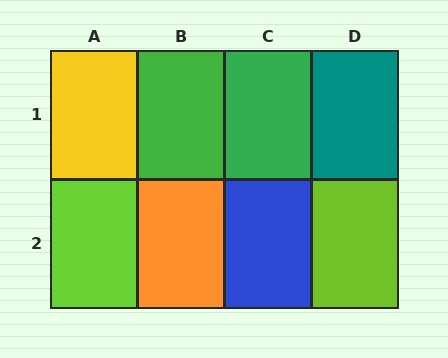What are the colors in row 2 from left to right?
Lime, orange, blue, lime.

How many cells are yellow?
1 cell is yellow.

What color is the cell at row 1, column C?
Green.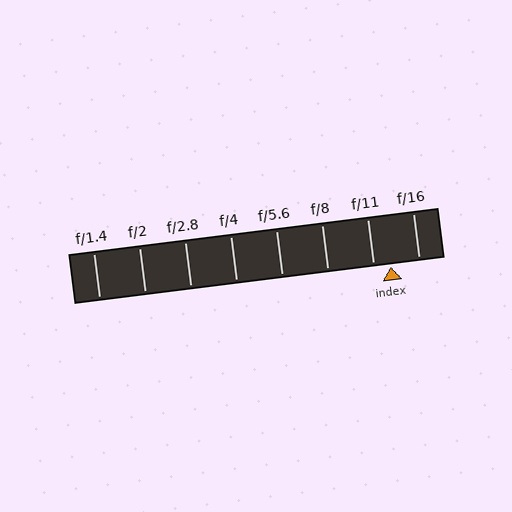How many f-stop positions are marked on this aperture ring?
There are 8 f-stop positions marked.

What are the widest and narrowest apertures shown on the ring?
The widest aperture shown is f/1.4 and the narrowest is f/16.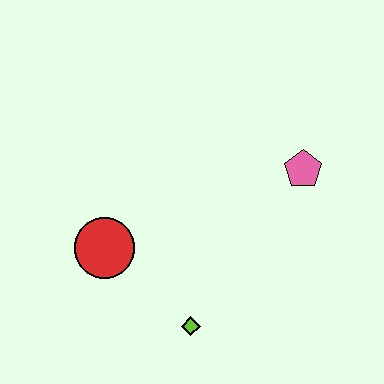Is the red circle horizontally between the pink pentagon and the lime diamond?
No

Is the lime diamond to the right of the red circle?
Yes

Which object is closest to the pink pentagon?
The lime diamond is closest to the pink pentagon.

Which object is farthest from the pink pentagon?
The red circle is farthest from the pink pentagon.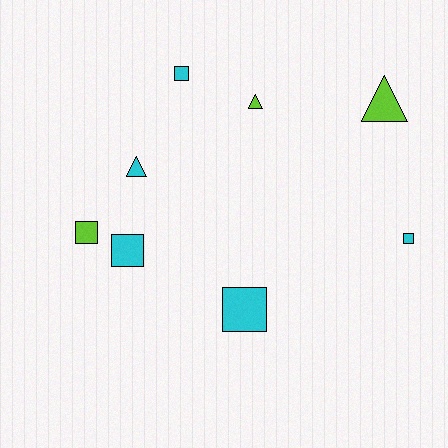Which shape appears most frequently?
Square, with 5 objects.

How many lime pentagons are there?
There are no lime pentagons.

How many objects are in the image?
There are 8 objects.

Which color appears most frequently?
Cyan, with 5 objects.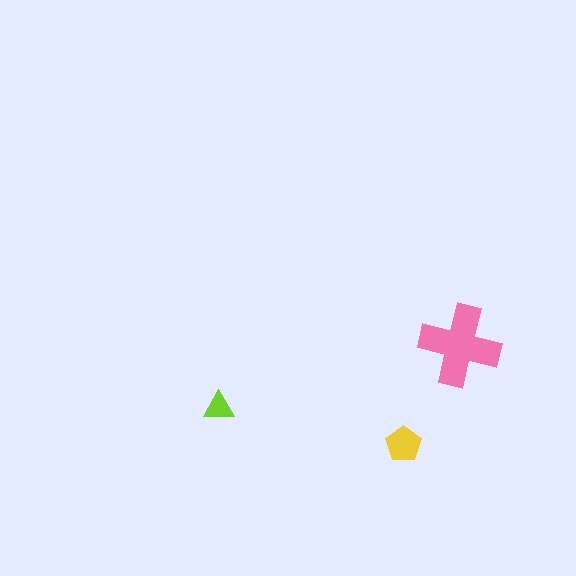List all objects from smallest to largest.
The lime triangle, the yellow pentagon, the pink cross.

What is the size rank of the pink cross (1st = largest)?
1st.